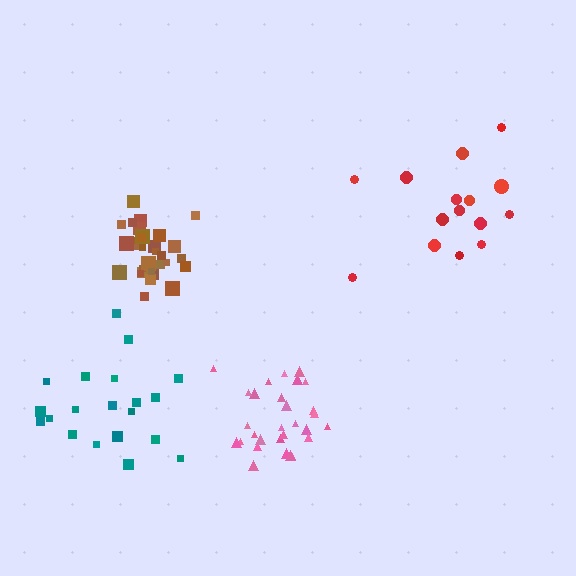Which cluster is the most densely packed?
Brown.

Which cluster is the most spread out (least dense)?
Red.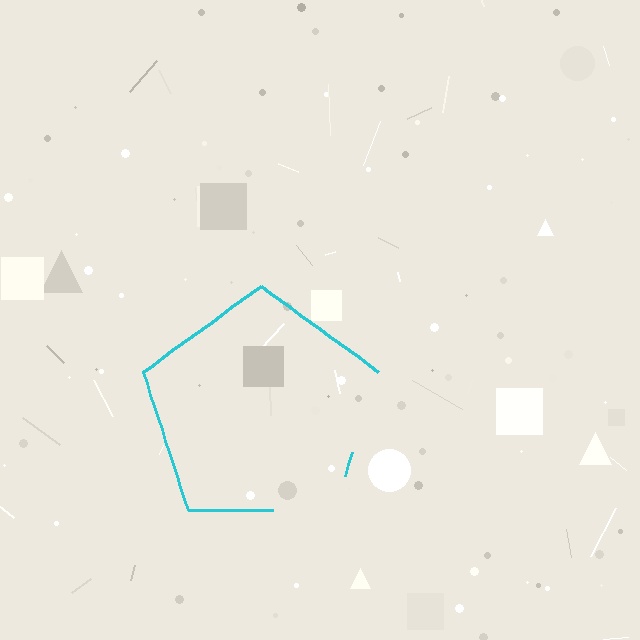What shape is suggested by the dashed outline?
The dashed outline suggests a pentagon.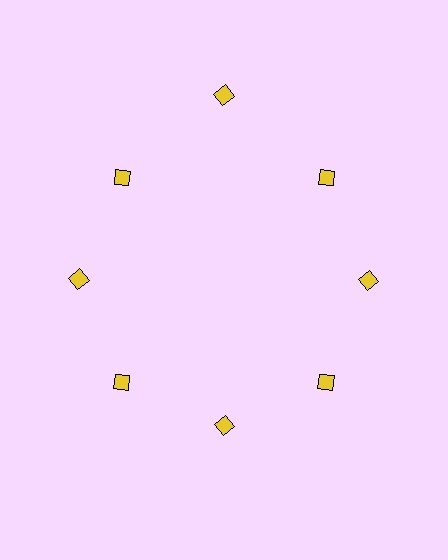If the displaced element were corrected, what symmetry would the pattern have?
It would have 8-fold rotational symmetry — the pattern would map onto itself every 45 degrees.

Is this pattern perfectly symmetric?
No. The 8 yellow diamonds are arranged in a ring, but one element near the 12 o'clock position is pushed outward from the center, breaking the 8-fold rotational symmetry.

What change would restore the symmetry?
The symmetry would be restored by moving it inward, back onto the ring so that all 8 diamonds sit at equal angles and equal distance from the center.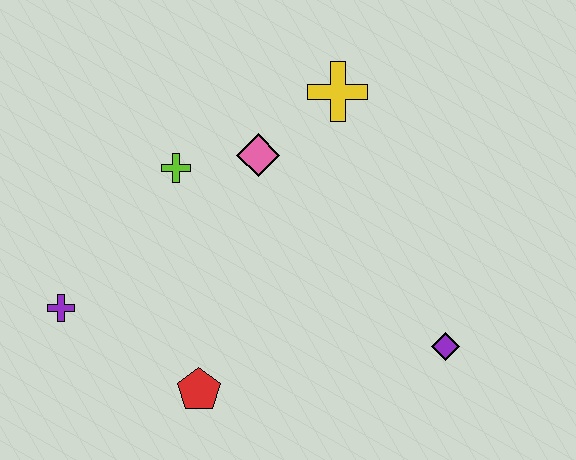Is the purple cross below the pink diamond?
Yes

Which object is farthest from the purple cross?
The purple diamond is farthest from the purple cross.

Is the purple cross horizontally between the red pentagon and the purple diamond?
No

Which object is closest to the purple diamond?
The red pentagon is closest to the purple diamond.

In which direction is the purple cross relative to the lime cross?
The purple cross is below the lime cross.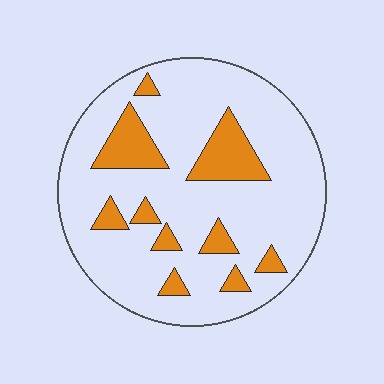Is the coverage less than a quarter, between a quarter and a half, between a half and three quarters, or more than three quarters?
Less than a quarter.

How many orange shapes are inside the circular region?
10.